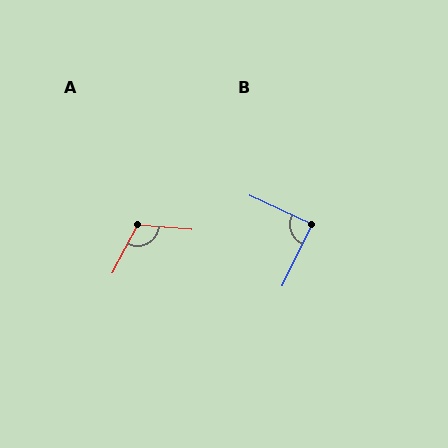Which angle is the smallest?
B, at approximately 89 degrees.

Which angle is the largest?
A, at approximately 113 degrees.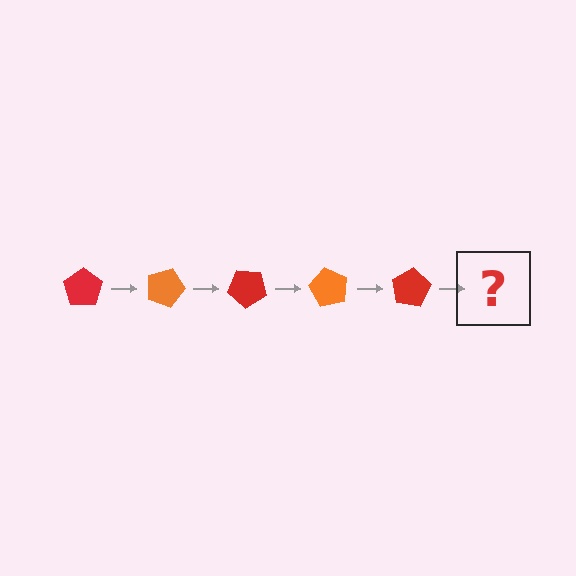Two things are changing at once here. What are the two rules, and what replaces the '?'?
The two rules are that it rotates 20 degrees each step and the color cycles through red and orange. The '?' should be an orange pentagon, rotated 100 degrees from the start.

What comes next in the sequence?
The next element should be an orange pentagon, rotated 100 degrees from the start.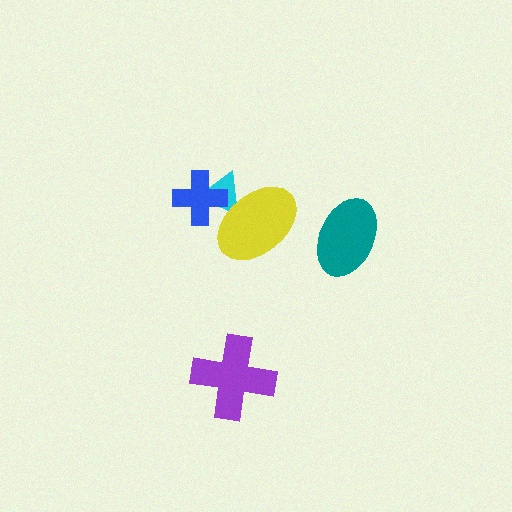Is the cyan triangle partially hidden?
Yes, it is partially covered by another shape.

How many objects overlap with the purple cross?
0 objects overlap with the purple cross.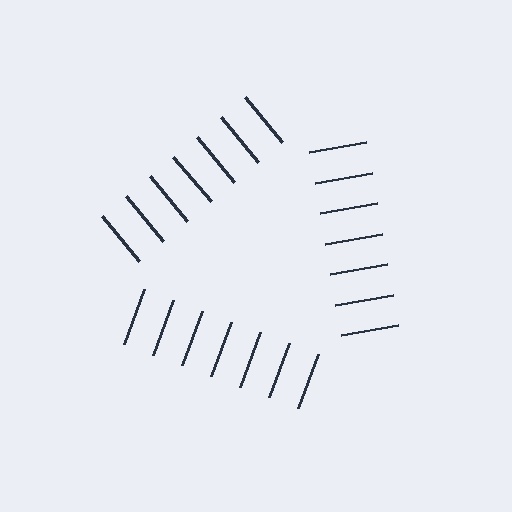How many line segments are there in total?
21 — 7 along each of the 3 edges.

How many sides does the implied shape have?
3 sides — the line-ends trace a triangle.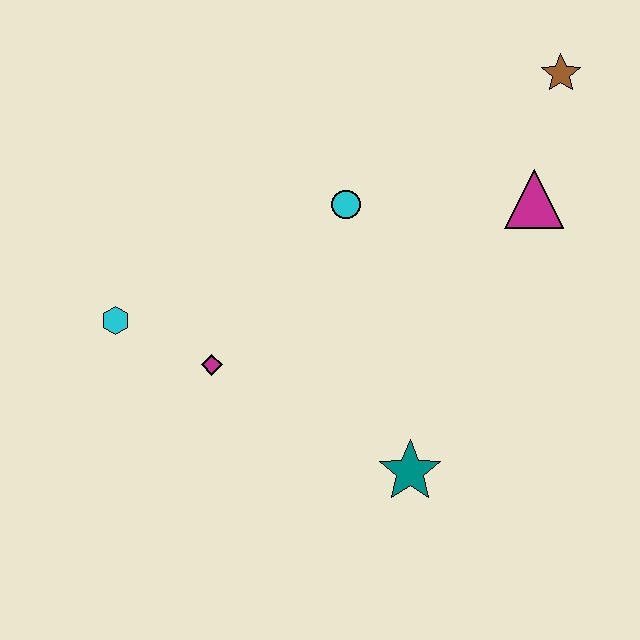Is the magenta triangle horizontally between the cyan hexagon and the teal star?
No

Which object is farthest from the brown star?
The cyan hexagon is farthest from the brown star.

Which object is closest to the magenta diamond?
The cyan hexagon is closest to the magenta diamond.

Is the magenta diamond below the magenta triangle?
Yes